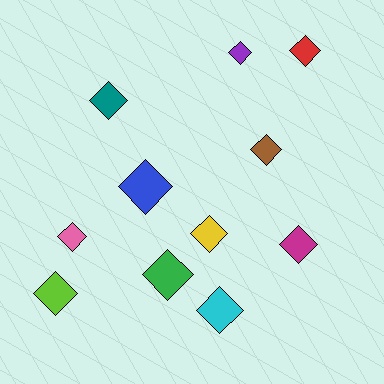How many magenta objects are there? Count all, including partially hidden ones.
There is 1 magenta object.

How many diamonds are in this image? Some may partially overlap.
There are 11 diamonds.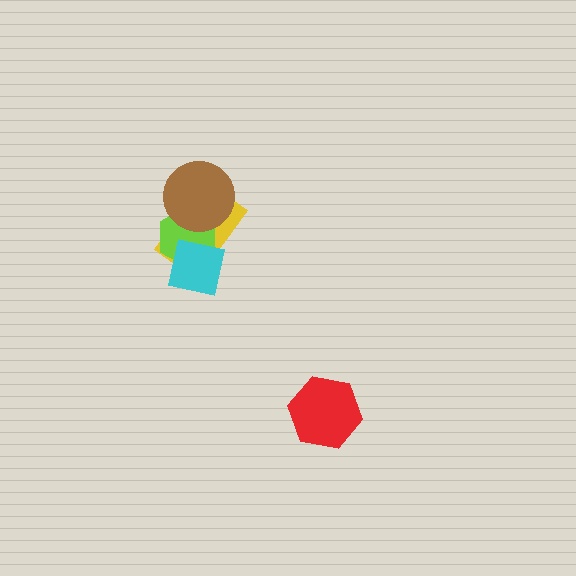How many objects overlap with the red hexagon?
0 objects overlap with the red hexagon.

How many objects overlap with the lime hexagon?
3 objects overlap with the lime hexagon.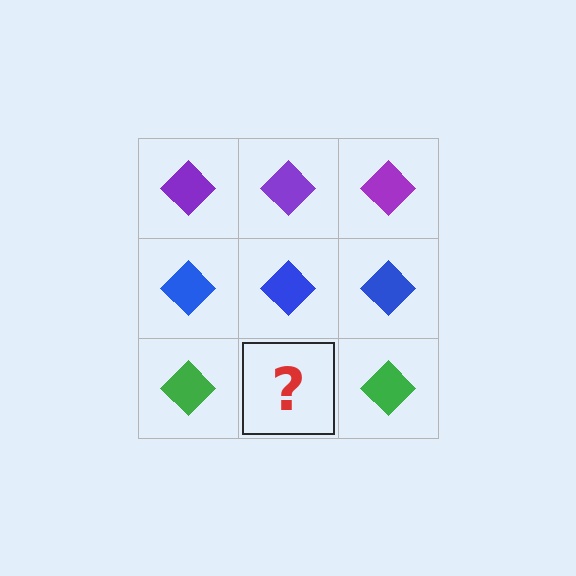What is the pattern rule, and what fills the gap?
The rule is that each row has a consistent color. The gap should be filled with a green diamond.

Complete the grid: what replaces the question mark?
The question mark should be replaced with a green diamond.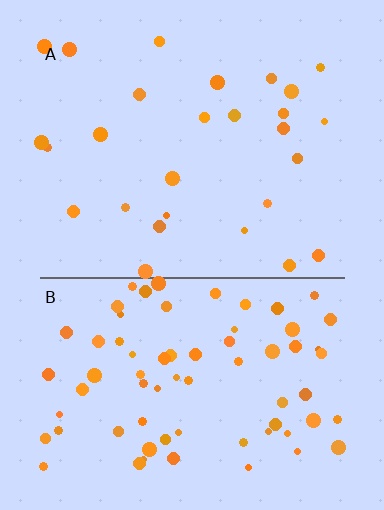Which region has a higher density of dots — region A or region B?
B (the bottom).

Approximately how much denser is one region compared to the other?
Approximately 2.7× — region B over region A.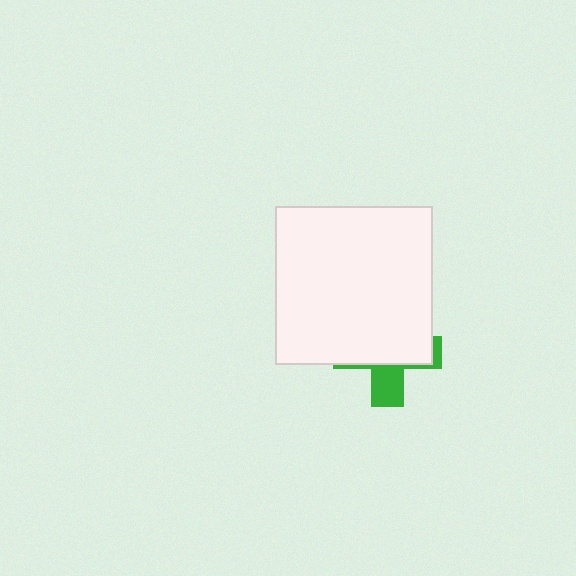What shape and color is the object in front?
The object in front is a white square.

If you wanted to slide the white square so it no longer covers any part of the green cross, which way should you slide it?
Slide it up — that is the most direct way to separate the two shapes.